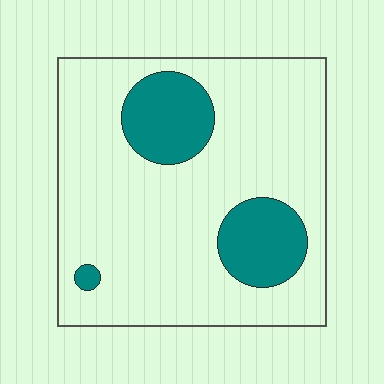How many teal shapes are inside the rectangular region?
3.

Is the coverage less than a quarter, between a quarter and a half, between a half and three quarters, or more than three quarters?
Less than a quarter.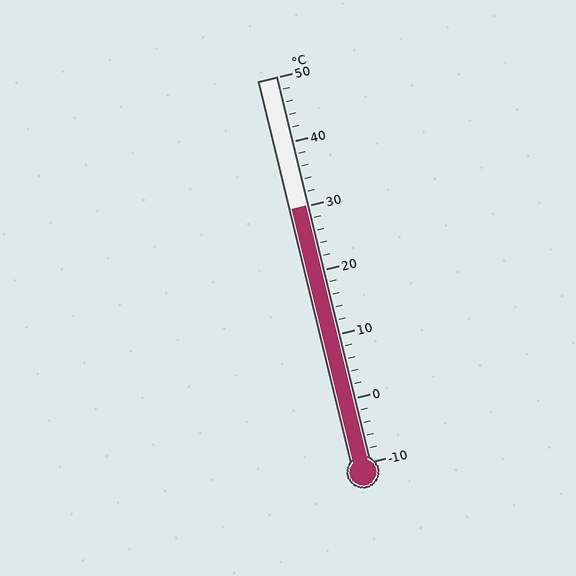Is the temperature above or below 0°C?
The temperature is above 0°C.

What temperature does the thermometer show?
The thermometer shows approximately 30°C.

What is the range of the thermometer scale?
The thermometer scale ranges from -10°C to 50°C.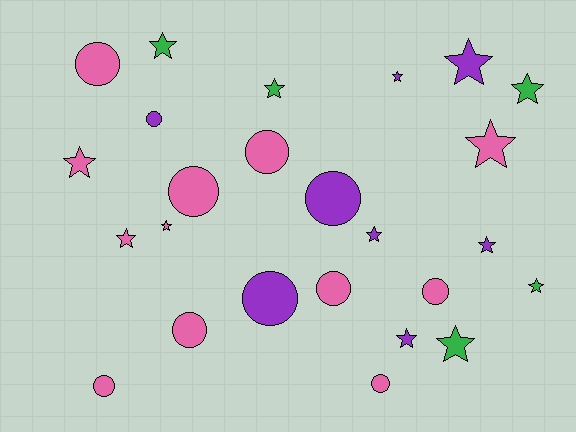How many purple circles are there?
There are 3 purple circles.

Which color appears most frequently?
Pink, with 12 objects.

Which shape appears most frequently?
Star, with 14 objects.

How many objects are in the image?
There are 25 objects.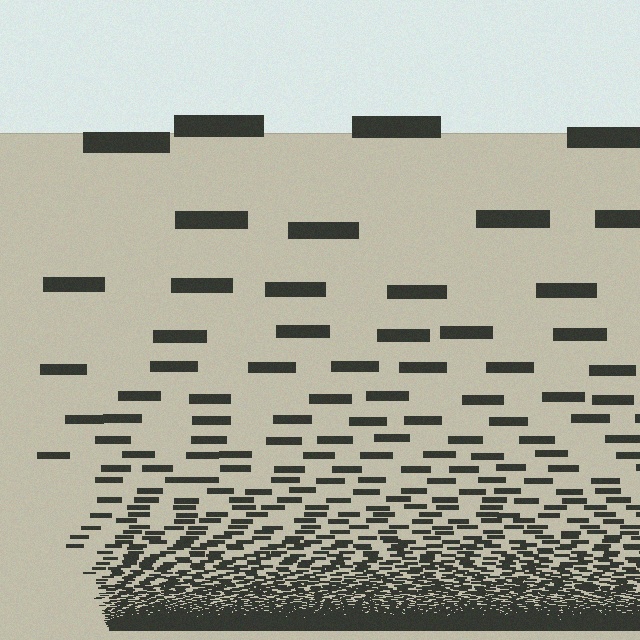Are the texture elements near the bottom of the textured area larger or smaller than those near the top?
Smaller. The gradient is inverted — elements near the bottom are smaller and denser.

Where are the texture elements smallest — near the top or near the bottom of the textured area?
Near the bottom.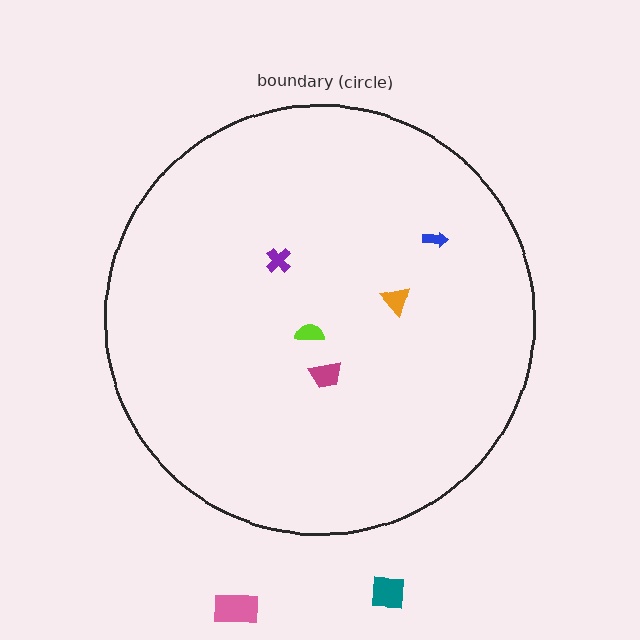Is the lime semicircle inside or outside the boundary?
Inside.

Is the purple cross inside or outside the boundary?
Inside.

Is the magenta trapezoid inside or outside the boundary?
Inside.